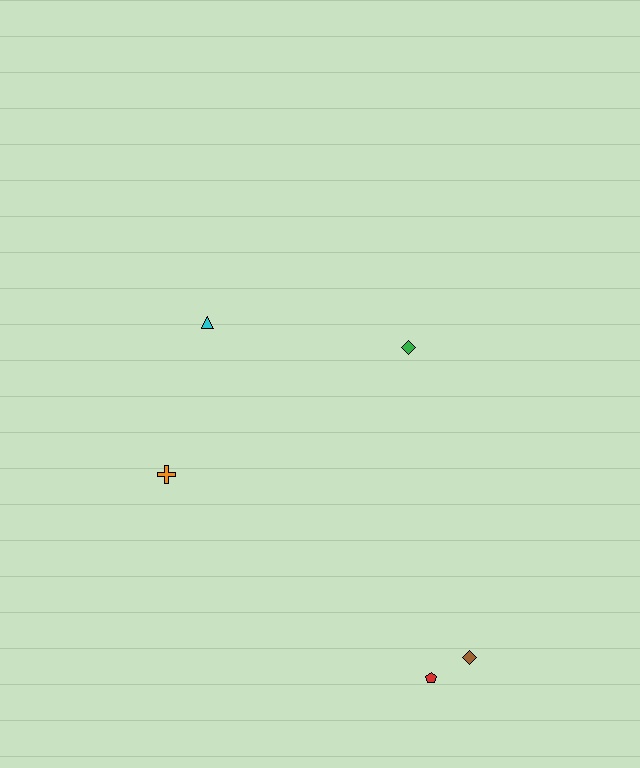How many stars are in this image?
There are no stars.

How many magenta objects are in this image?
There are no magenta objects.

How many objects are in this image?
There are 5 objects.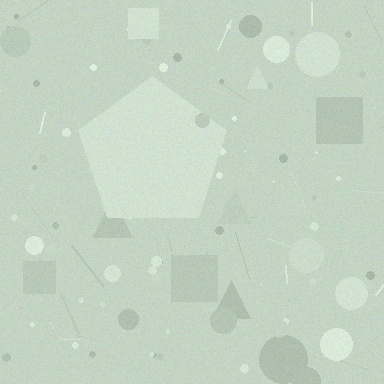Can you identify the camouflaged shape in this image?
The camouflaged shape is a pentagon.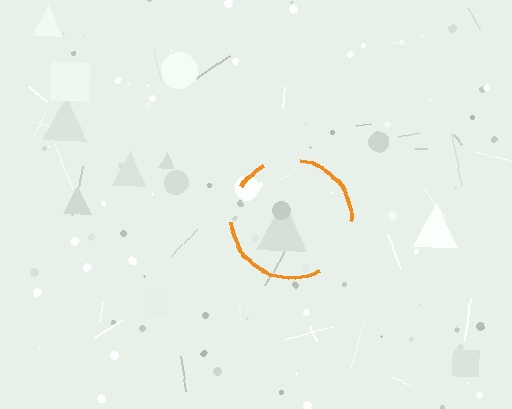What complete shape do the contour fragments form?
The contour fragments form a circle.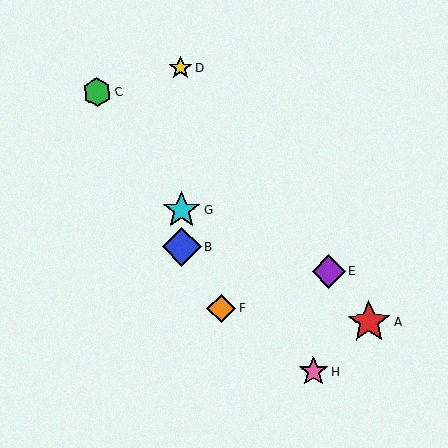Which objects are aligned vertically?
Objects B, D, G are aligned vertically.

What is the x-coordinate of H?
Object H is at x≈313.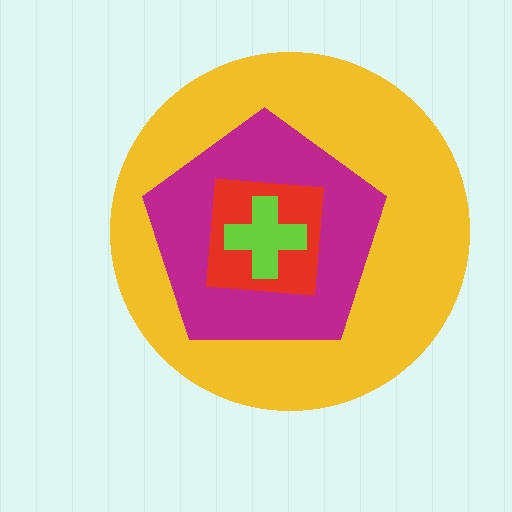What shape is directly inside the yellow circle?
The magenta pentagon.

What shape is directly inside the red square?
The lime cross.